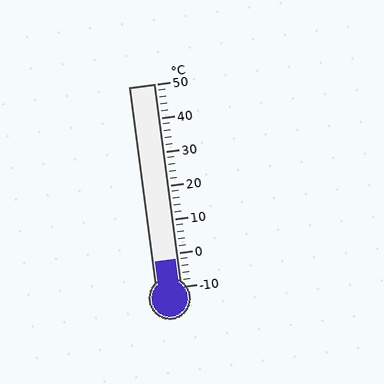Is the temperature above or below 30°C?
The temperature is below 30°C.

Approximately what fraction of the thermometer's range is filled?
The thermometer is filled to approximately 15% of its range.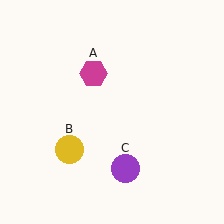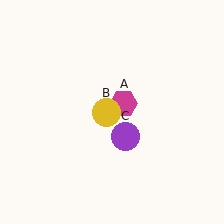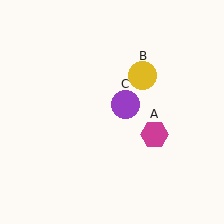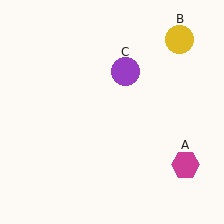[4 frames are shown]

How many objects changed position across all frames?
3 objects changed position: magenta hexagon (object A), yellow circle (object B), purple circle (object C).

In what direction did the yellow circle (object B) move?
The yellow circle (object B) moved up and to the right.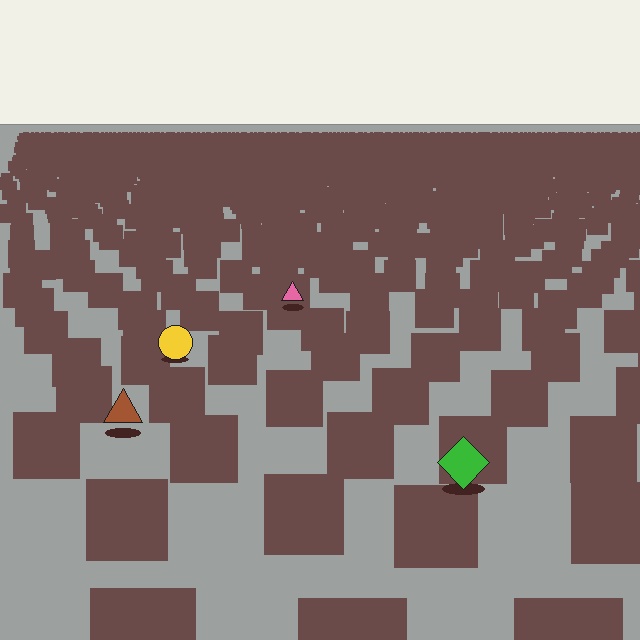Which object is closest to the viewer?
The green diamond is closest. The texture marks near it are larger and more spread out.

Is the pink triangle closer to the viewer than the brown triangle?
No. The brown triangle is closer — you can tell from the texture gradient: the ground texture is coarser near it.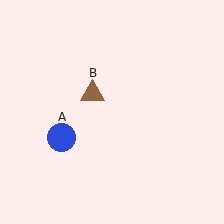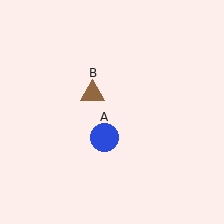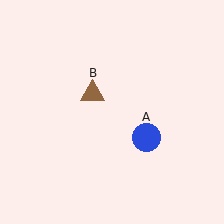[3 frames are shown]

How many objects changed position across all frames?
1 object changed position: blue circle (object A).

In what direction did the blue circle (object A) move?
The blue circle (object A) moved right.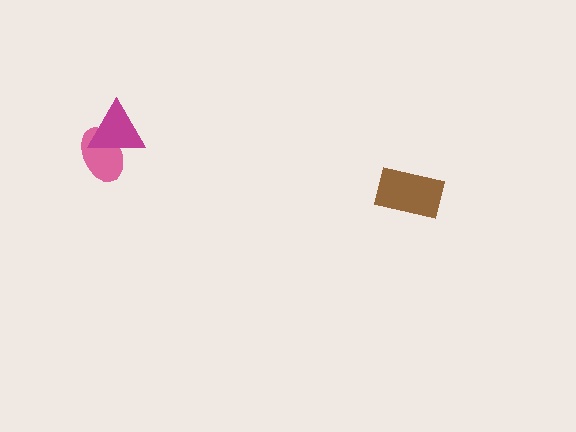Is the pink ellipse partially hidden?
Yes, it is partially covered by another shape.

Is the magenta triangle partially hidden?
No, no other shape covers it.